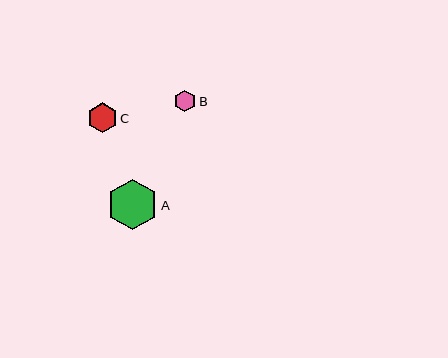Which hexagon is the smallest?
Hexagon B is the smallest with a size of approximately 22 pixels.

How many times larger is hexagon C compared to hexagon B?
Hexagon C is approximately 1.4 times the size of hexagon B.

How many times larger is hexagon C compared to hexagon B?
Hexagon C is approximately 1.4 times the size of hexagon B.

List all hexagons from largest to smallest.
From largest to smallest: A, C, B.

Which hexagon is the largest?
Hexagon A is the largest with a size of approximately 51 pixels.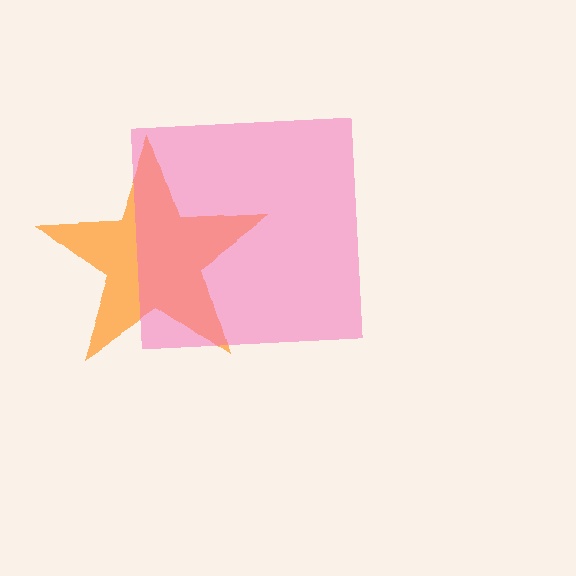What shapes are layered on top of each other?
The layered shapes are: an orange star, a pink square.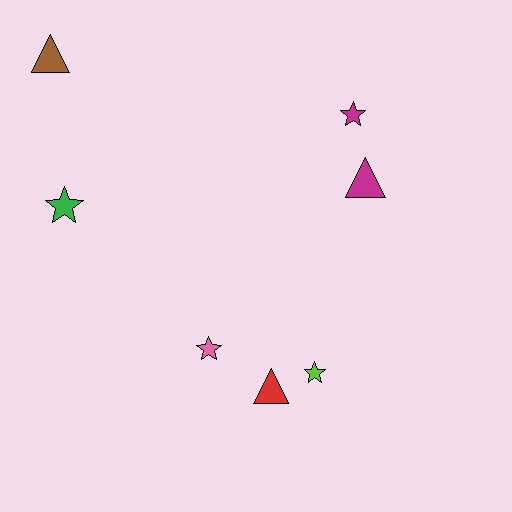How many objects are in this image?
There are 7 objects.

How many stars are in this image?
There are 4 stars.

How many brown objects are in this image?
There is 1 brown object.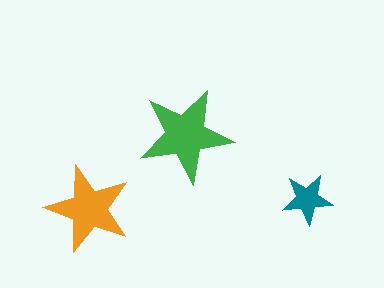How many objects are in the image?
There are 3 objects in the image.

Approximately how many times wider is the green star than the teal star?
About 2 times wider.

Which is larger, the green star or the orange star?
The green one.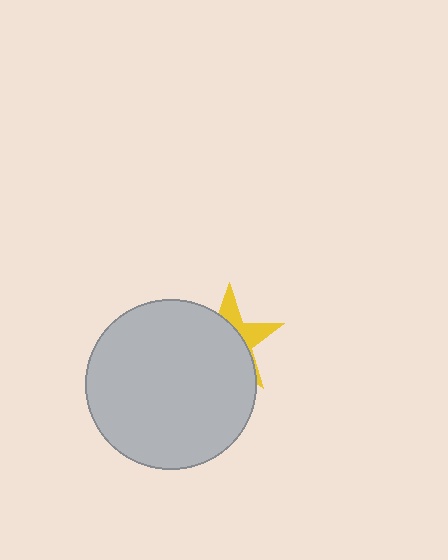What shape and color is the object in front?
The object in front is a light gray circle.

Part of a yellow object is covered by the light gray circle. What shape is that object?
It is a star.